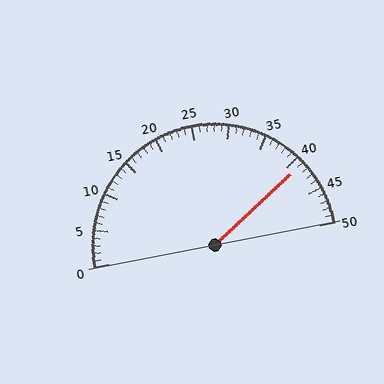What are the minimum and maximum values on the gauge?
The gauge ranges from 0 to 50.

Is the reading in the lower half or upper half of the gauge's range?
The reading is in the upper half of the range (0 to 50).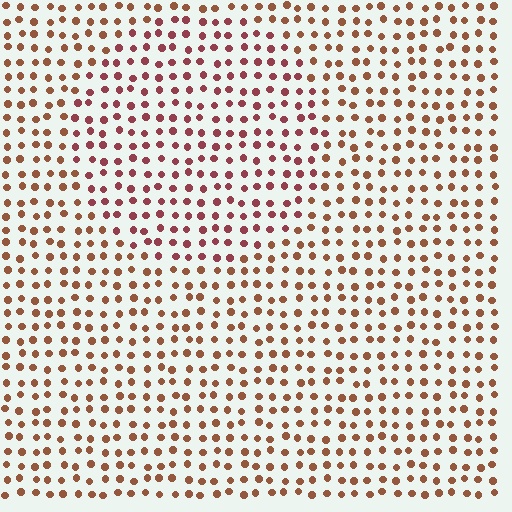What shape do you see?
I see a circle.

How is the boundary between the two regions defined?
The boundary is defined purely by a slight shift in hue (about 28 degrees). Spacing, size, and orientation are identical on both sides.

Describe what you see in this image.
The image is filled with small brown elements in a uniform arrangement. A circle-shaped region is visible where the elements are tinted to a slightly different hue, forming a subtle color boundary.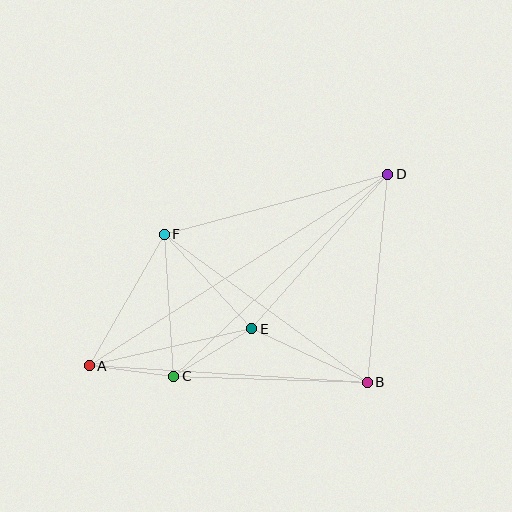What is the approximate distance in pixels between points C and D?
The distance between C and D is approximately 294 pixels.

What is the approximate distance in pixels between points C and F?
The distance between C and F is approximately 143 pixels.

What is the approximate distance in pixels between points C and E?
The distance between C and E is approximately 91 pixels.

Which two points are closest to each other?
Points A and C are closest to each other.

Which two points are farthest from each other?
Points A and D are farthest from each other.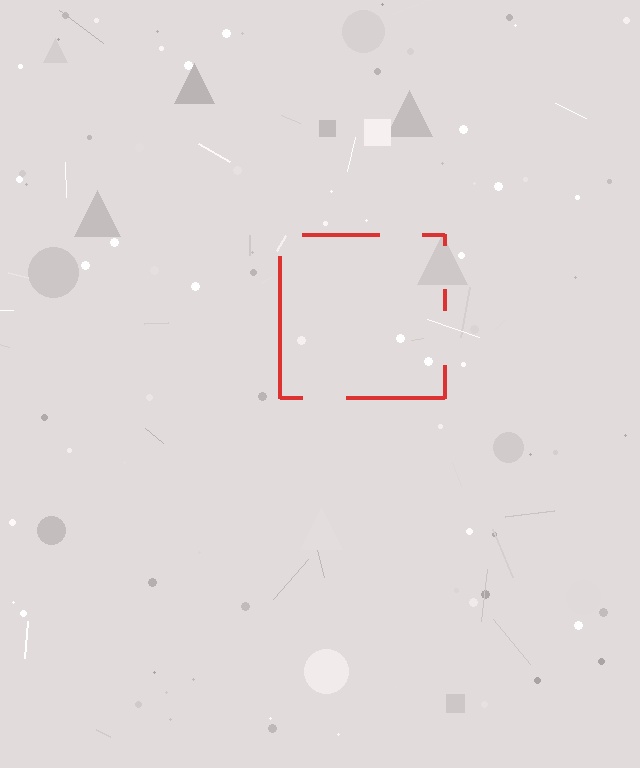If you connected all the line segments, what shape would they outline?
They would outline a square.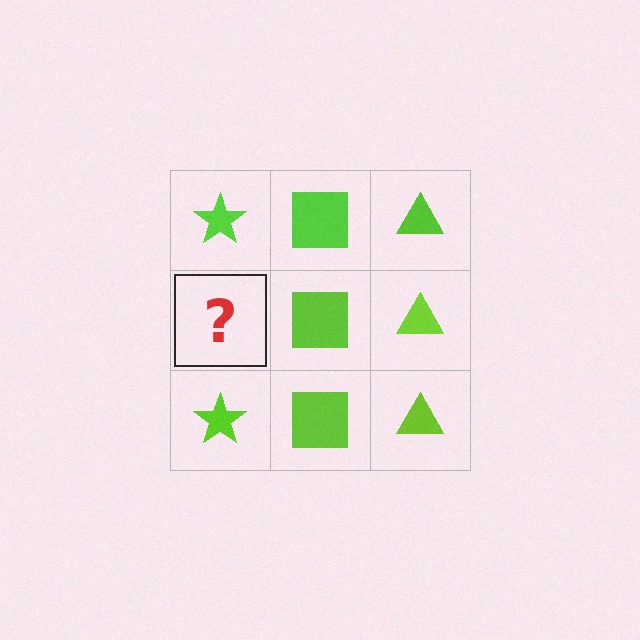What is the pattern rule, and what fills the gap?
The rule is that each column has a consistent shape. The gap should be filled with a lime star.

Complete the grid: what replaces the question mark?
The question mark should be replaced with a lime star.